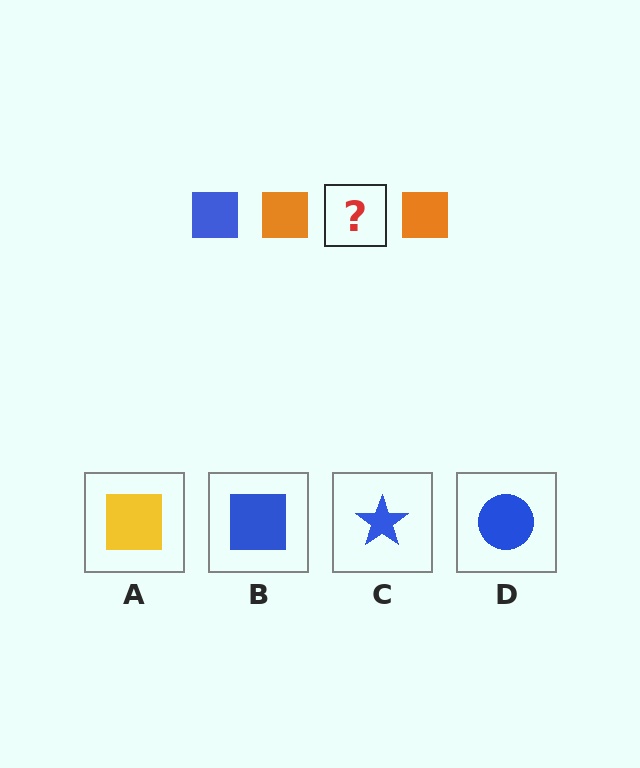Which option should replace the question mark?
Option B.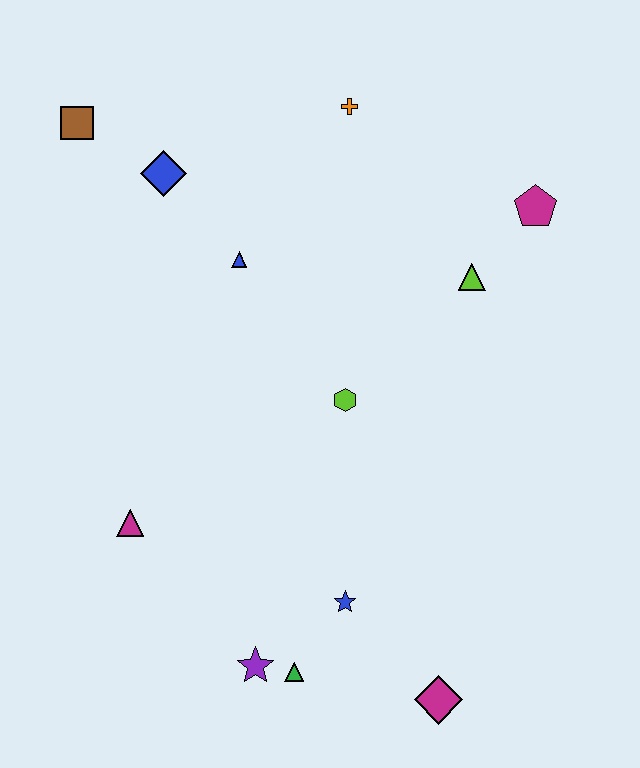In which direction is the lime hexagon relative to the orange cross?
The lime hexagon is below the orange cross.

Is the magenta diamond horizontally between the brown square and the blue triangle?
No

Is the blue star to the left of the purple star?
No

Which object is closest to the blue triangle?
The blue diamond is closest to the blue triangle.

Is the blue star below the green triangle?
No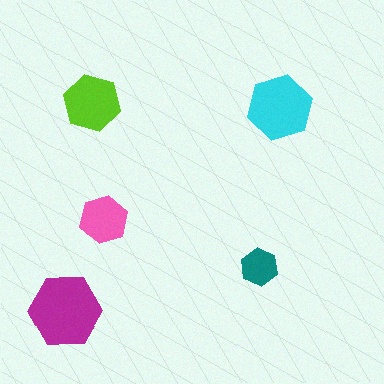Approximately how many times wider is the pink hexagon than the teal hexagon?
About 1.5 times wider.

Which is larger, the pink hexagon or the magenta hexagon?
The magenta one.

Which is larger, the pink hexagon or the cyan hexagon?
The cyan one.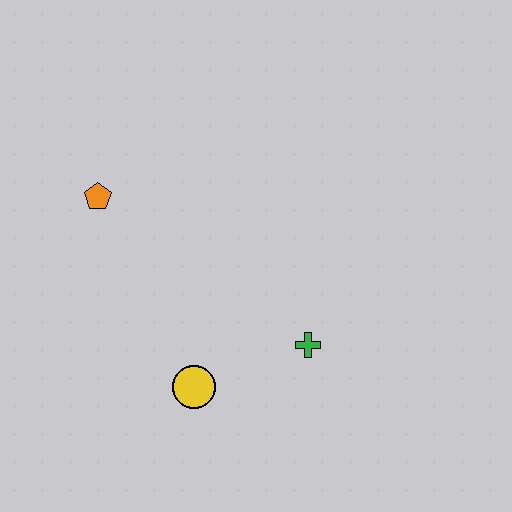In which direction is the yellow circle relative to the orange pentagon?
The yellow circle is below the orange pentagon.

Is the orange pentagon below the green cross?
No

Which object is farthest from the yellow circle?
The orange pentagon is farthest from the yellow circle.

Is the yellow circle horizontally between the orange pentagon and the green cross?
Yes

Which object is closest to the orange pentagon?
The yellow circle is closest to the orange pentagon.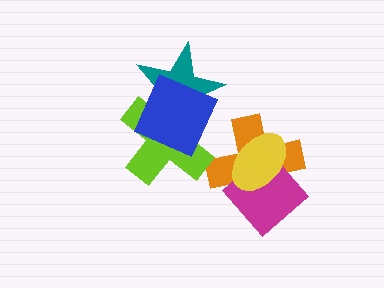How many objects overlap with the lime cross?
2 objects overlap with the lime cross.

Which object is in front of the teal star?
The blue diamond is in front of the teal star.